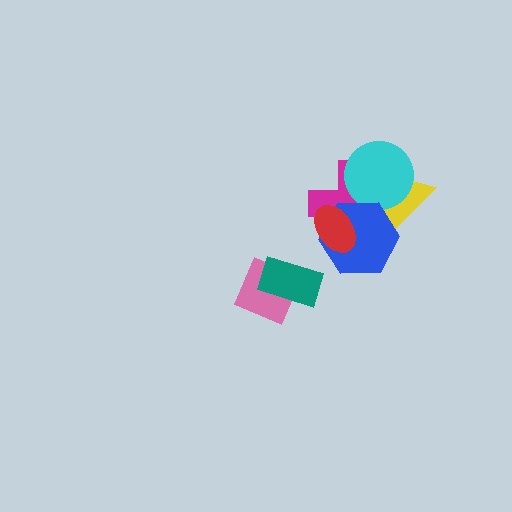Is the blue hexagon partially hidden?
Yes, it is partially covered by another shape.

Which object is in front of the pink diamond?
The teal rectangle is in front of the pink diamond.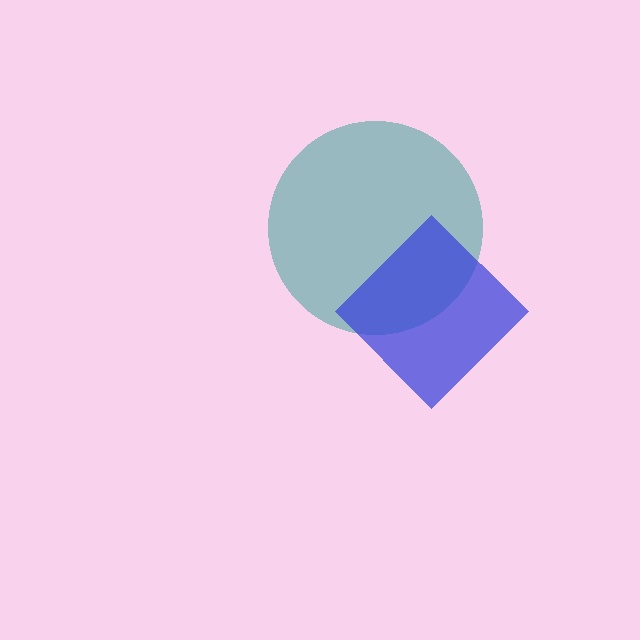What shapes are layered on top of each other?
The layered shapes are: a teal circle, a blue diamond.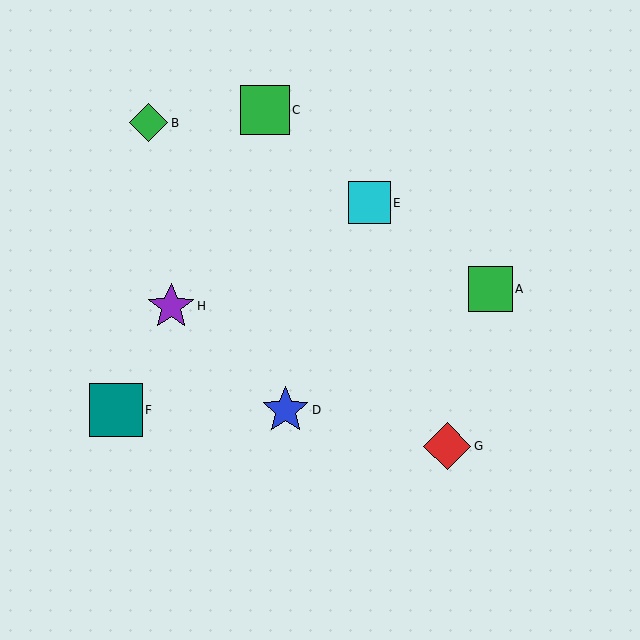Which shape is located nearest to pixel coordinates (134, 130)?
The green diamond (labeled B) at (149, 123) is nearest to that location.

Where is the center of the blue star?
The center of the blue star is at (286, 410).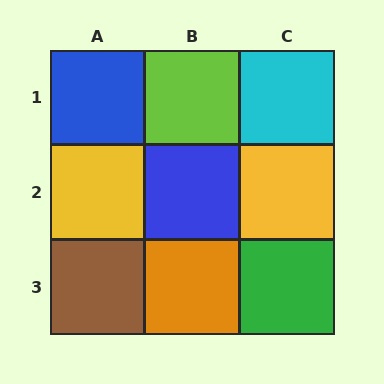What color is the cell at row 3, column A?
Brown.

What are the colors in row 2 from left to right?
Yellow, blue, yellow.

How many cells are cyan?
1 cell is cyan.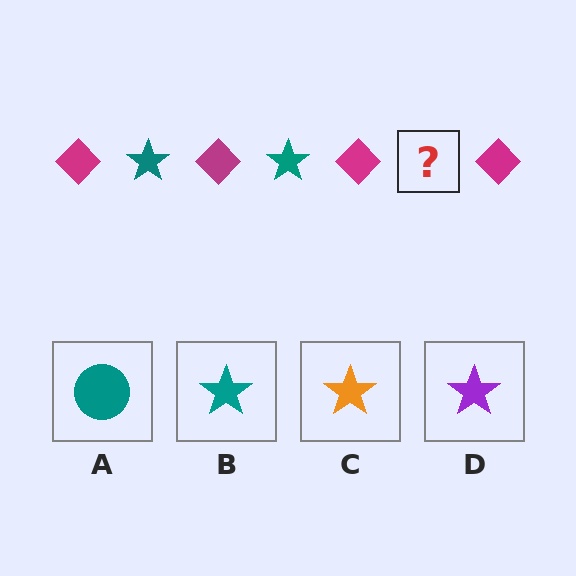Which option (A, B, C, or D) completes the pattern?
B.